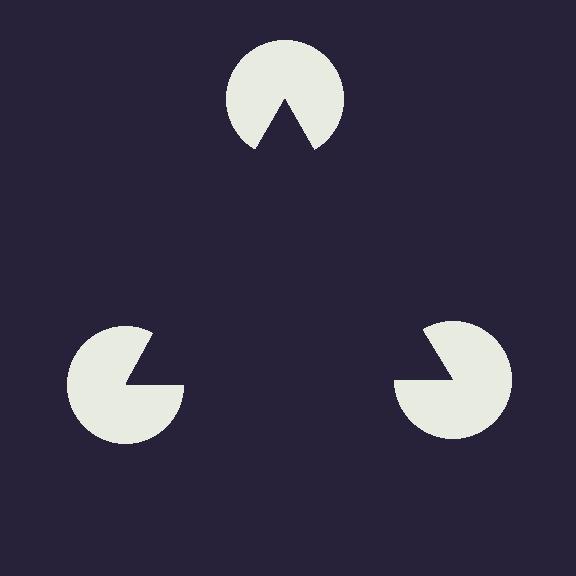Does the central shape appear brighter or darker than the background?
It typically appears slightly darker than the background, even though no actual brightness change is drawn.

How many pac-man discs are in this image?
There are 3 — one at each vertex of the illusory triangle.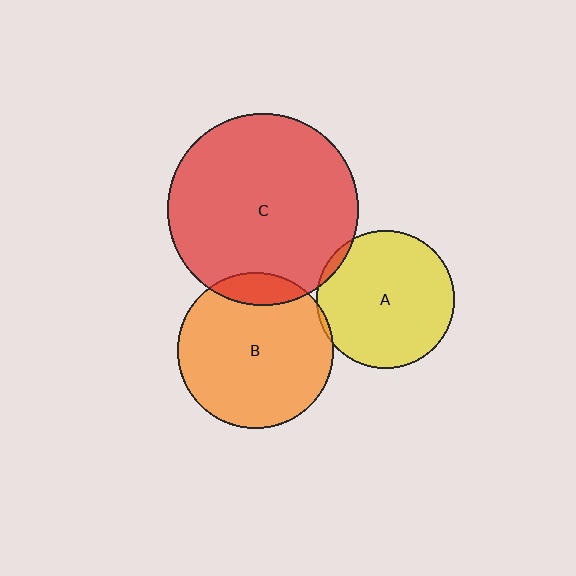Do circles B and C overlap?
Yes.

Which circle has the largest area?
Circle C (red).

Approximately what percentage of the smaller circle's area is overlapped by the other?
Approximately 10%.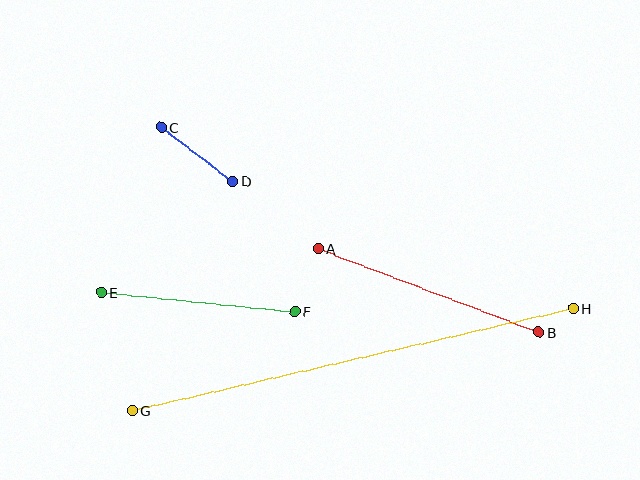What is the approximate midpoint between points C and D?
The midpoint is at approximately (197, 154) pixels.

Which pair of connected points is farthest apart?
Points G and H are farthest apart.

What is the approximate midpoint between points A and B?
The midpoint is at approximately (428, 291) pixels.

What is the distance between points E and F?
The distance is approximately 194 pixels.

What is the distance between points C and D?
The distance is approximately 90 pixels.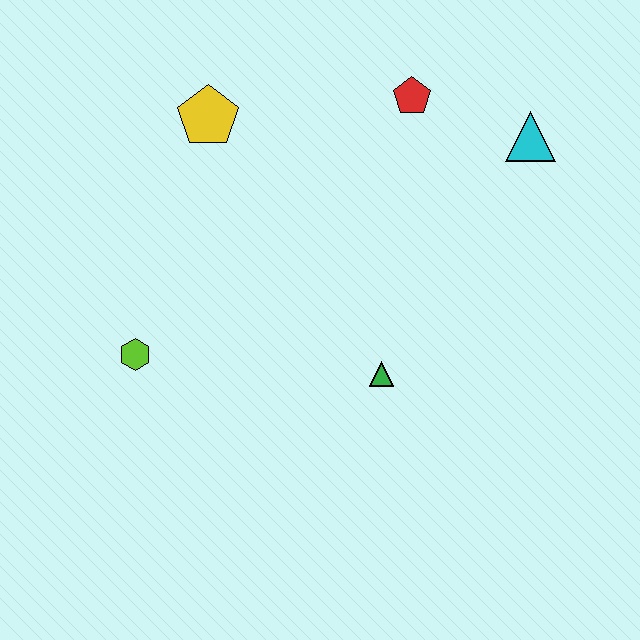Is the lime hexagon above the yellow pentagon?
No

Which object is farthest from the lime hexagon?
The cyan triangle is farthest from the lime hexagon.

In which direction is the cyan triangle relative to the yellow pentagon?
The cyan triangle is to the right of the yellow pentagon.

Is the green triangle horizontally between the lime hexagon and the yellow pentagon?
No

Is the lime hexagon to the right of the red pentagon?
No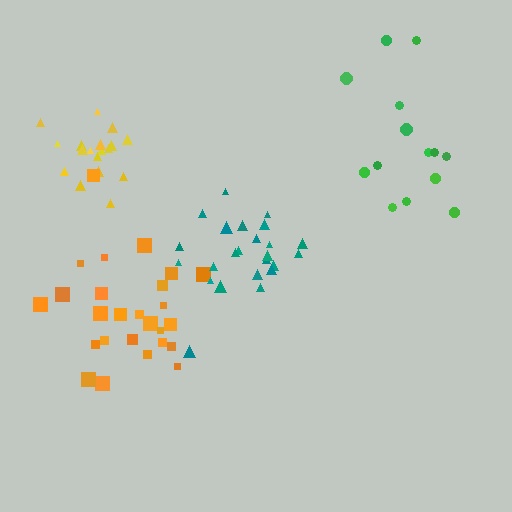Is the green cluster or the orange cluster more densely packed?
Orange.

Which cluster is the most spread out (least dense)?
Green.